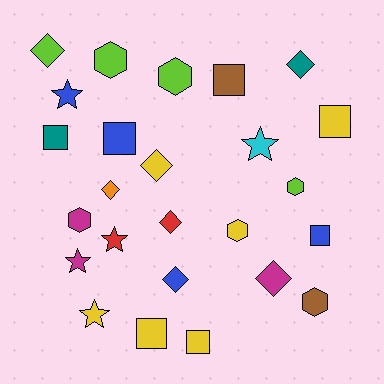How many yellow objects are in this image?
There are 6 yellow objects.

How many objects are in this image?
There are 25 objects.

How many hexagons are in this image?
There are 6 hexagons.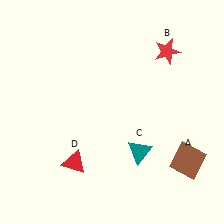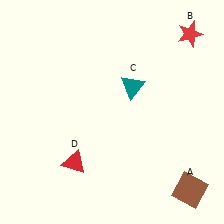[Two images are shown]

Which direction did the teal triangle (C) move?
The teal triangle (C) moved up.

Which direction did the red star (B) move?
The red star (B) moved right.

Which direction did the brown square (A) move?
The brown square (A) moved down.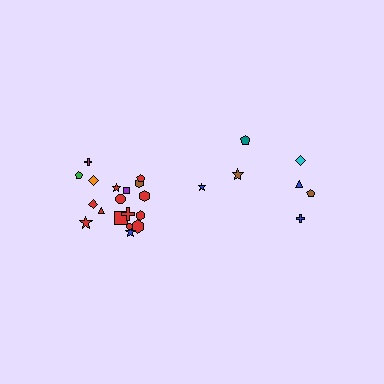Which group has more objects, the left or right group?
The left group.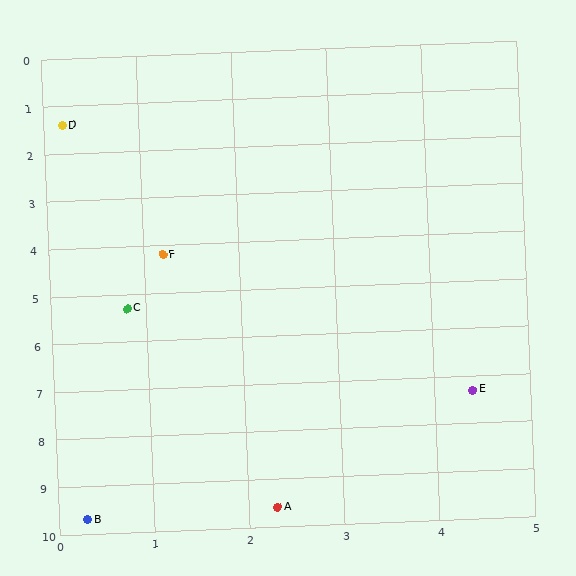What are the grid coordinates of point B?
Point B is at approximately (0.3, 9.7).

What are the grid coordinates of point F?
Point F is at approximately (1.2, 4.2).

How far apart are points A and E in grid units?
Points A and E are about 3.1 grid units apart.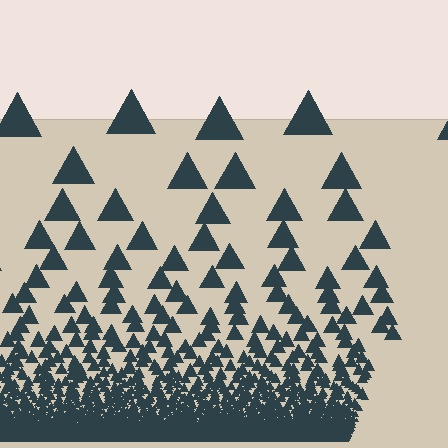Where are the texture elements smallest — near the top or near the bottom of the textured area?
Near the bottom.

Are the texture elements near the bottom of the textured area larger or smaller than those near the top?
Smaller. The gradient is inverted — elements near the bottom are smaller and denser.